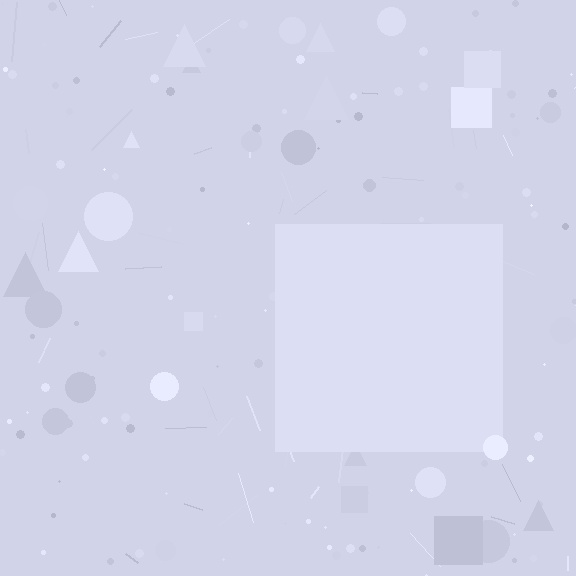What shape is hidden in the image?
A square is hidden in the image.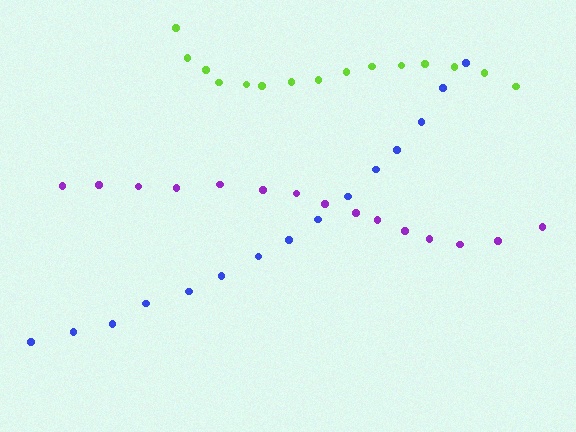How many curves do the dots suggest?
There are 3 distinct paths.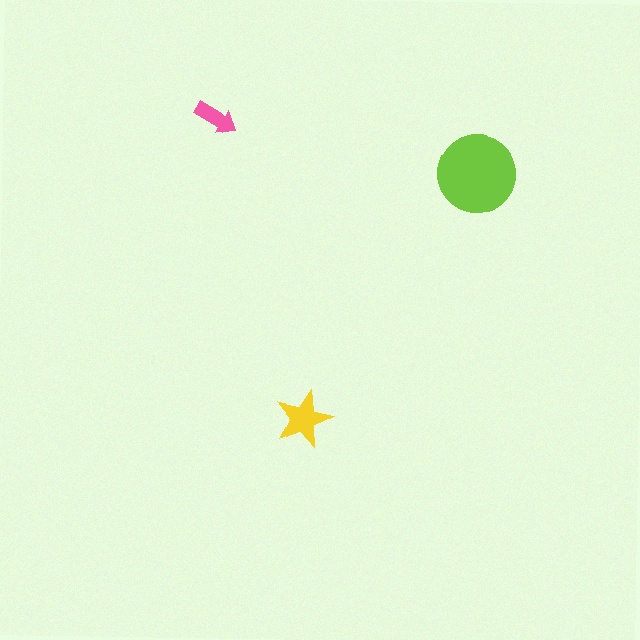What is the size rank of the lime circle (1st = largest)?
1st.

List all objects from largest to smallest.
The lime circle, the yellow star, the pink arrow.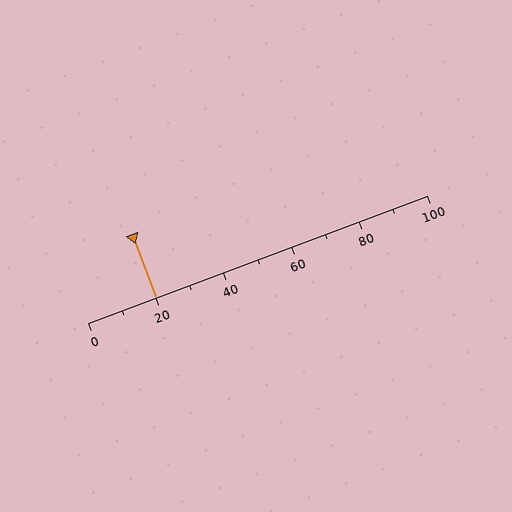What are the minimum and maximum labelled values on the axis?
The axis runs from 0 to 100.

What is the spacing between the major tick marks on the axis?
The major ticks are spaced 20 apart.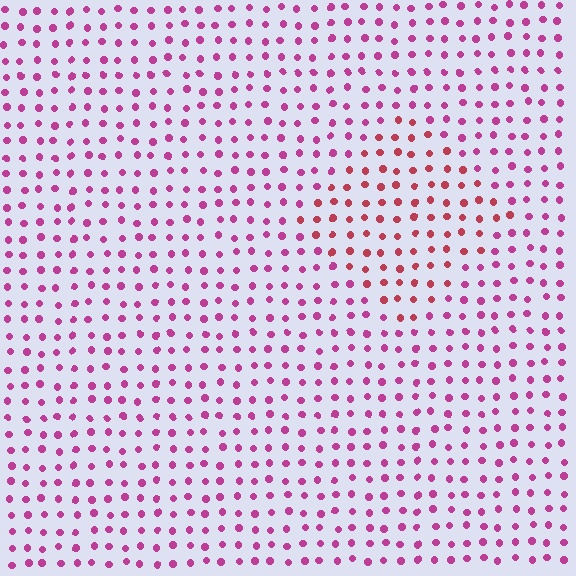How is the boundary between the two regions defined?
The boundary is defined purely by a slight shift in hue (about 32 degrees). Spacing, size, and orientation are identical on both sides.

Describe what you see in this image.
The image is filled with small magenta elements in a uniform arrangement. A diamond-shaped region is visible where the elements are tinted to a slightly different hue, forming a subtle color boundary.